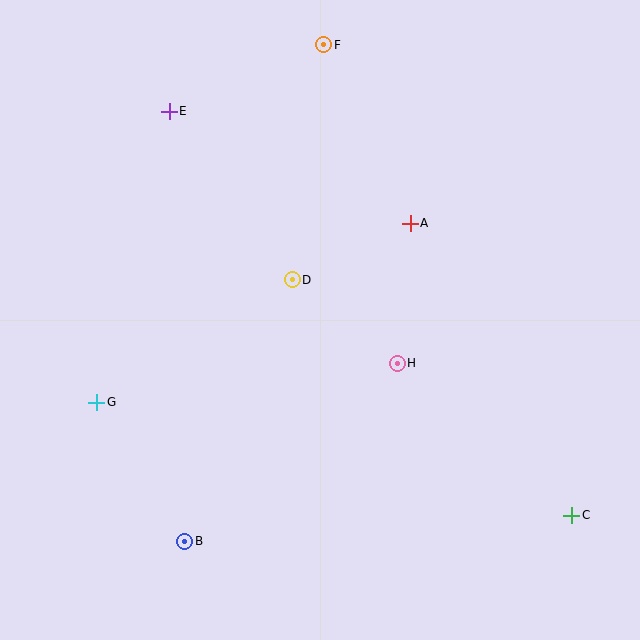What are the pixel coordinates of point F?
Point F is at (324, 45).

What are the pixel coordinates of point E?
Point E is at (169, 111).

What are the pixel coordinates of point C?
Point C is at (572, 515).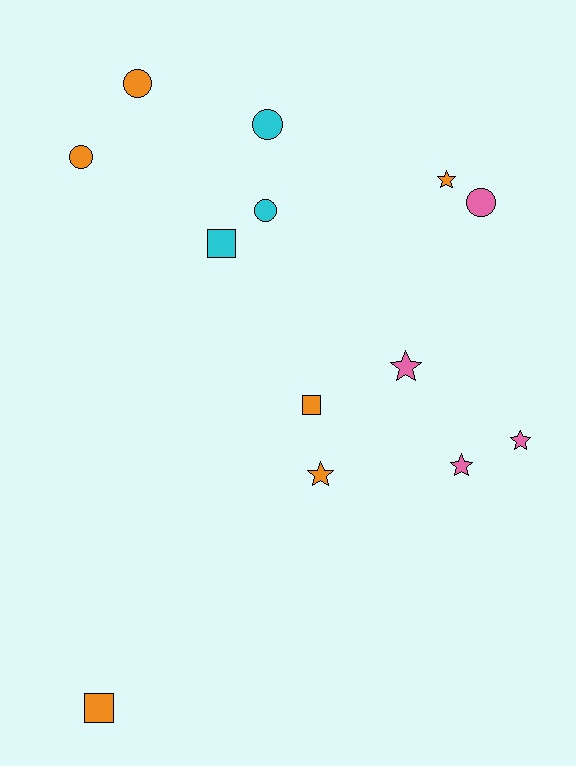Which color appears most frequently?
Orange, with 6 objects.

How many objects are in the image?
There are 13 objects.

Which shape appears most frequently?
Star, with 5 objects.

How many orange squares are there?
There are 2 orange squares.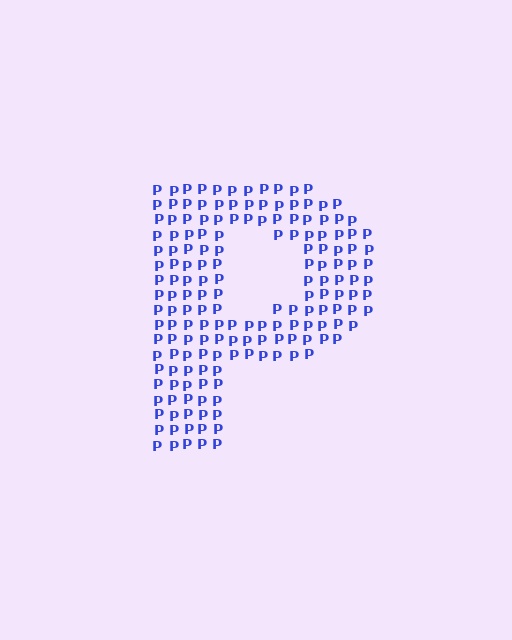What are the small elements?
The small elements are letter P's.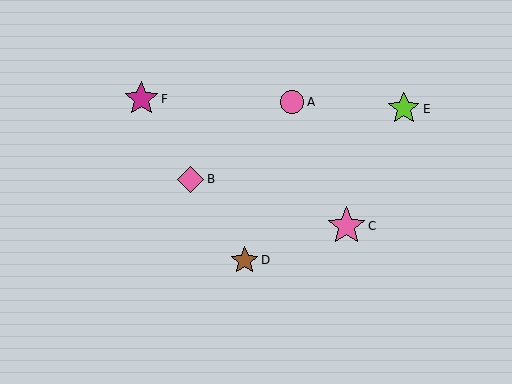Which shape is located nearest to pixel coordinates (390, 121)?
The lime star (labeled E) at (404, 109) is nearest to that location.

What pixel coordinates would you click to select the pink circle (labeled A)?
Click at (292, 102) to select the pink circle A.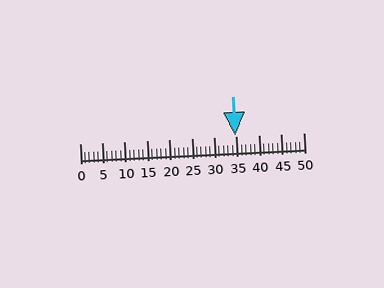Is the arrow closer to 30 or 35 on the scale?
The arrow is closer to 35.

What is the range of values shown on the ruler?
The ruler shows values from 0 to 50.